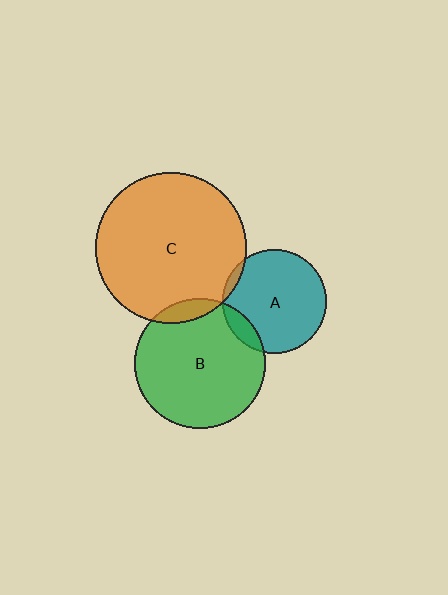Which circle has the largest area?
Circle C (orange).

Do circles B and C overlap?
Yes.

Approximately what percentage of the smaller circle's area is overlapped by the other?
Approximately 10%.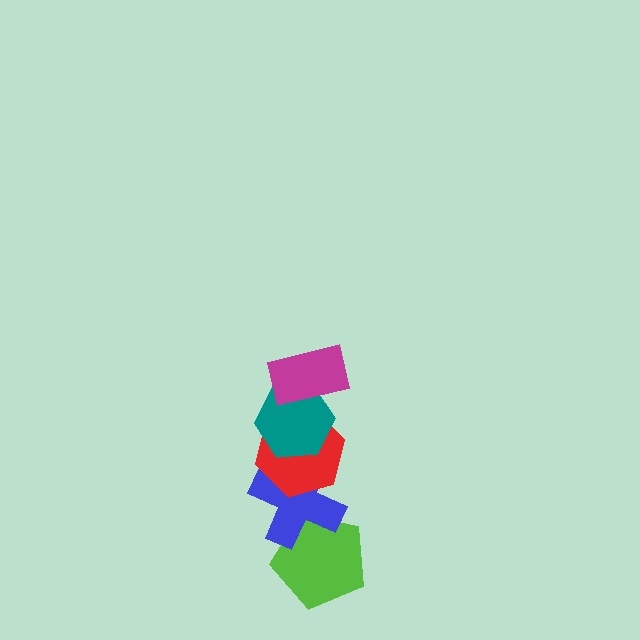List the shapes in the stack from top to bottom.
From top to bottom: the magenta rectangle, the teal hexagon, the red hexagon, the blue cross, the lime pentagon.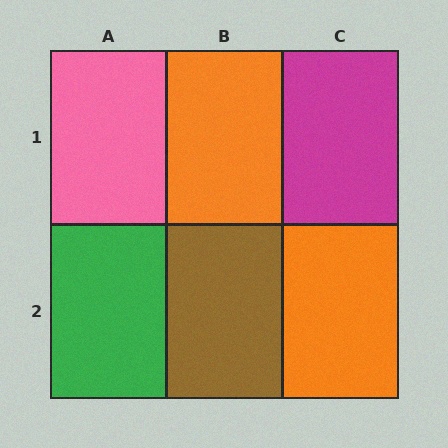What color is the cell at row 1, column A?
Pink.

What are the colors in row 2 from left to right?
Green, brown, orange.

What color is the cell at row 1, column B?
Orange.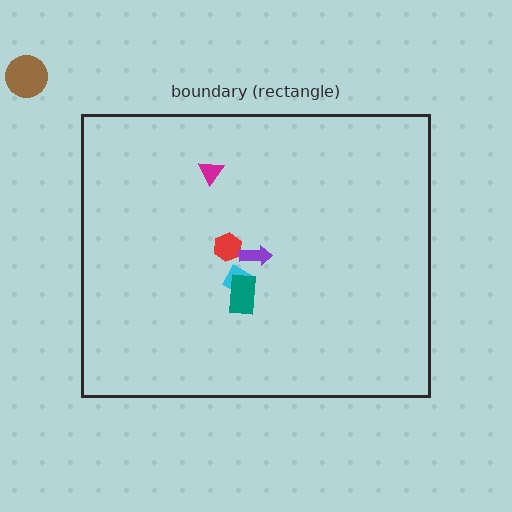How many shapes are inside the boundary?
5 inside, 1 outside.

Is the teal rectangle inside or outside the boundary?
Inside.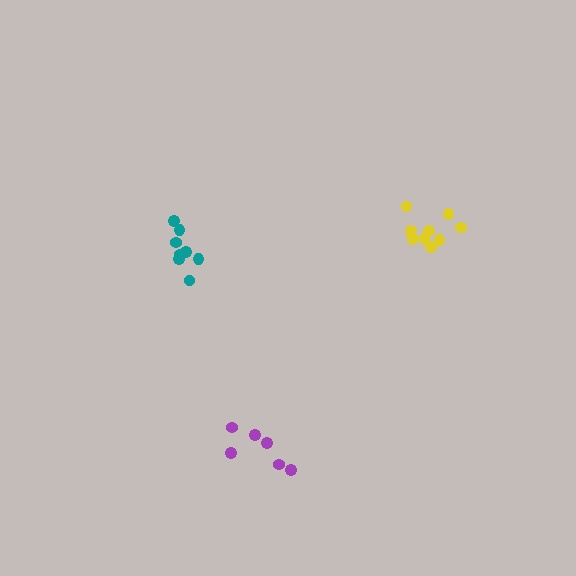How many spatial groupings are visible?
There are 3 spatial groupings.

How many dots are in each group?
Group 1: 8 dots, Group 2: 6 dots, Group 3: 9 dots (23 total).